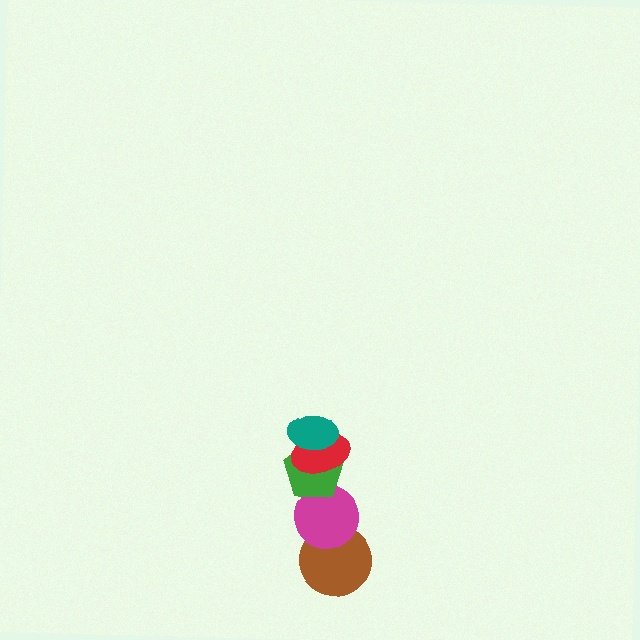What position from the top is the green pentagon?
The green pentagon is 3rd from the top.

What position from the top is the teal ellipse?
The teal ellipse is 1st from the top.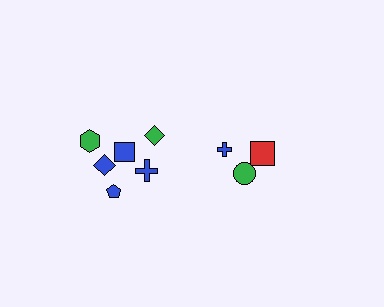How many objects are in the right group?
There are 3 objects.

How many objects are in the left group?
There are 6 objects.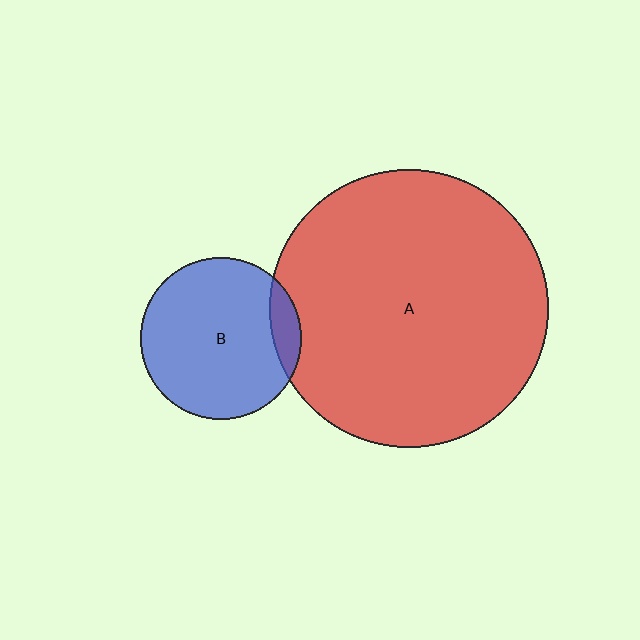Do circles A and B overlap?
Yes.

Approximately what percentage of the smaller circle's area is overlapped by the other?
Approximately 10%.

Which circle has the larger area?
Circle A (red).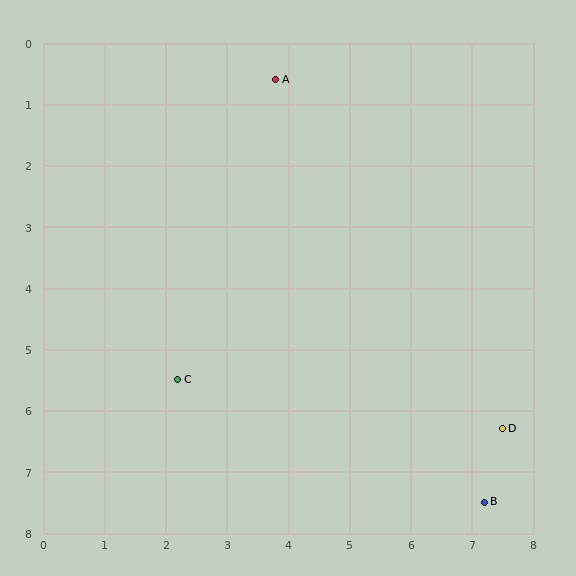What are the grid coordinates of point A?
Point A is at approximately (3.8, 0.6).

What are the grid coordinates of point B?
Point B is at approximately (7.2, 7.5).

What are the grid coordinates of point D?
Point D is at approximately (7.5, 6.3).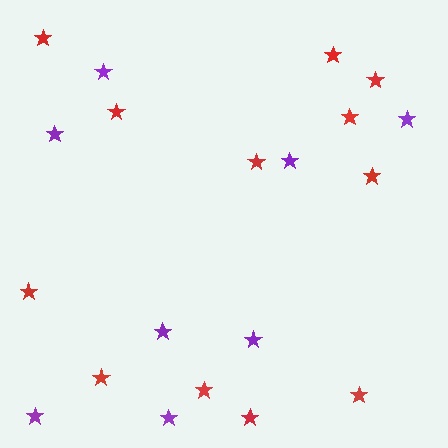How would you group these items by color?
There are 2 groups: one group of red stars (12) and one group of purple stars (8).